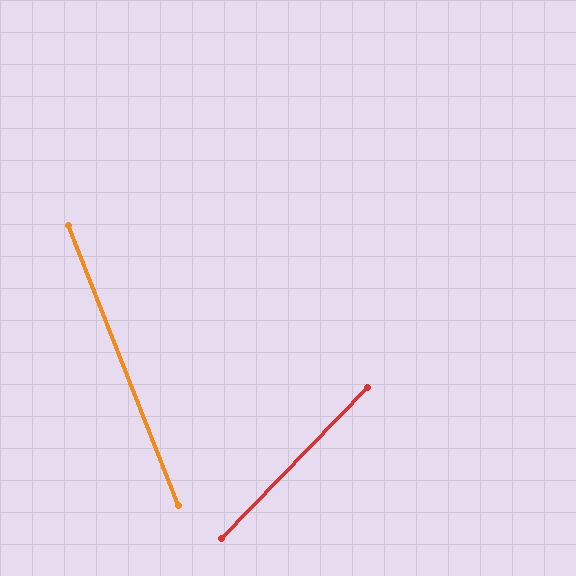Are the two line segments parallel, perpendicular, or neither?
Neither parallel nor perpendicular — they differ by about 65°.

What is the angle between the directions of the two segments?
Approximately 65 degrees.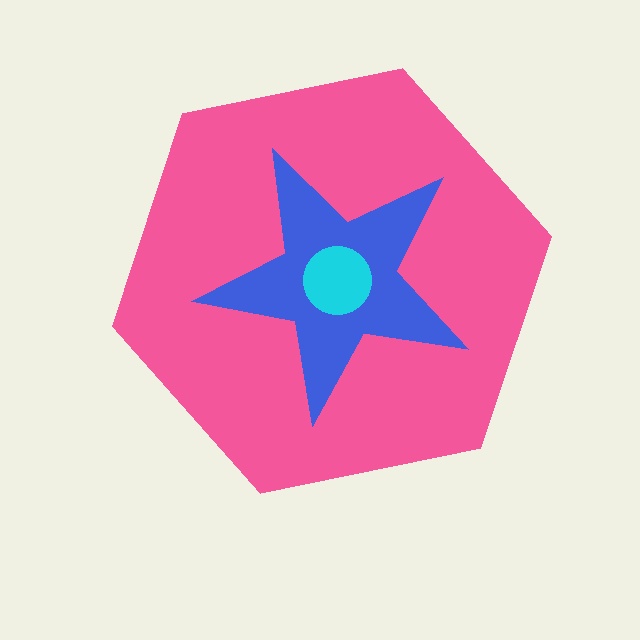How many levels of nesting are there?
3.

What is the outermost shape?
The pink hexagon.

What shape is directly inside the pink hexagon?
The blue star.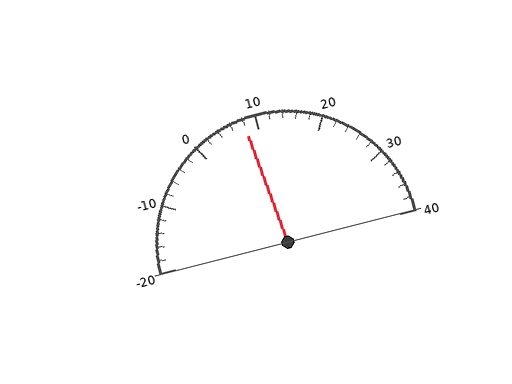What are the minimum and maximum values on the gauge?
The gauge ranges from -20 to 40.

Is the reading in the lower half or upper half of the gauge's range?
The reading is in the lower half of the range (-20 to 40).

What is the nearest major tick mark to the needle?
The nearest major tick mark is 10.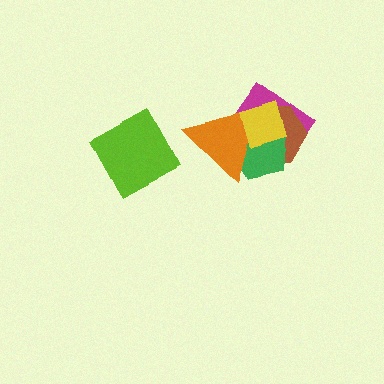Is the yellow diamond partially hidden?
No, no other shape covers it.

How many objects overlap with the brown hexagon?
4 objects overlap with the brown hexagon.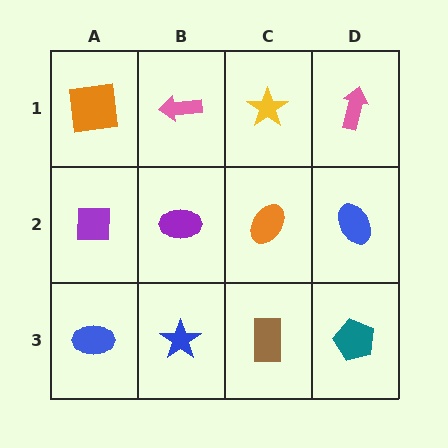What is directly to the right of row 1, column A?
A pink arrow.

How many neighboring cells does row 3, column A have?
2.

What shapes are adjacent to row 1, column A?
A purple square (row 2, column A), a pink arrow (row 1, column B).